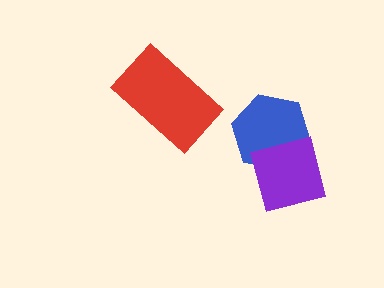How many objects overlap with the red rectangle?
0 objects overlap with the red rectangle.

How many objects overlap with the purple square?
1 object overlaps with the purple square.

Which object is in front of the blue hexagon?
The purple square is in front of the blue hexagon.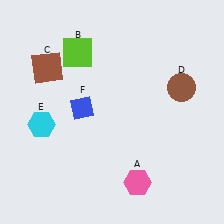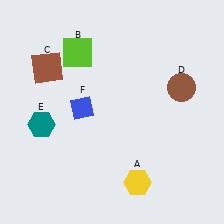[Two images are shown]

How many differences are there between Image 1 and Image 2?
There are 2 differences between the two images.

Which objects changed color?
A changed from pink to yellow. E changed from cyan to teal.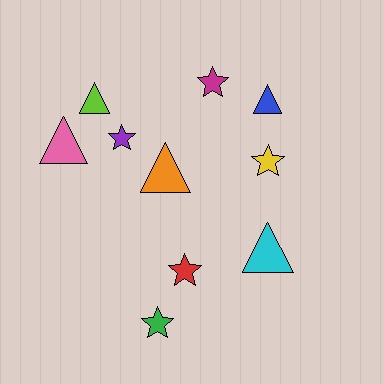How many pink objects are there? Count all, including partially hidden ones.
There is 1 pink object.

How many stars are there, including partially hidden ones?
There are 5 stars.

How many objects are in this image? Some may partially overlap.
There are 10 objects.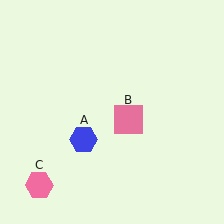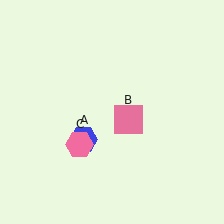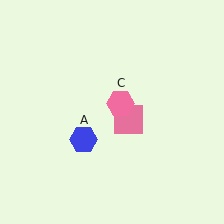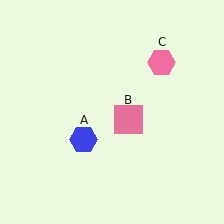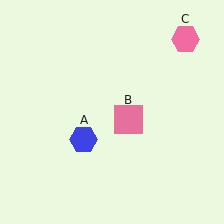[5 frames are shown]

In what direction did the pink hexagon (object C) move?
The pink hexagon (object C) moved up and to the right.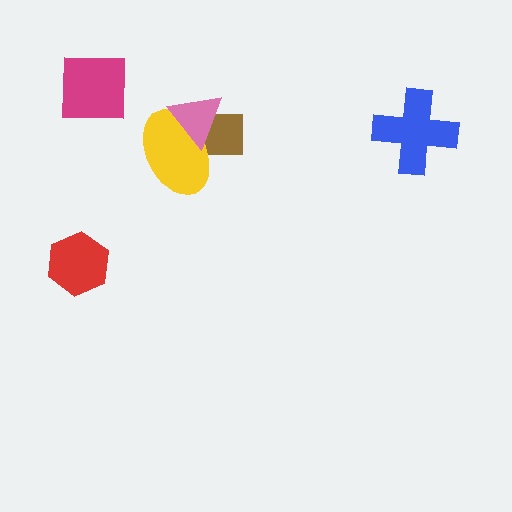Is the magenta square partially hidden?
No, no other shape covers it.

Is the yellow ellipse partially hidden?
Yes, it is partially covered by another shape.